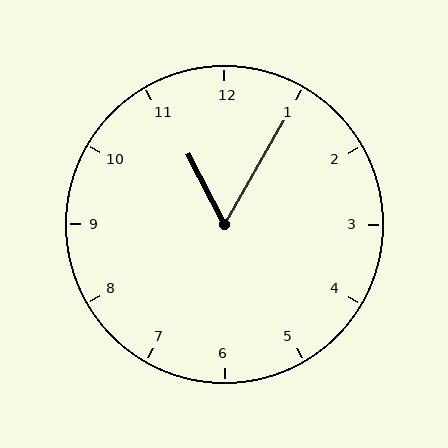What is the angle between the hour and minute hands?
Approximately 58 degrees.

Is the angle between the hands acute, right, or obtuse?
It is acute.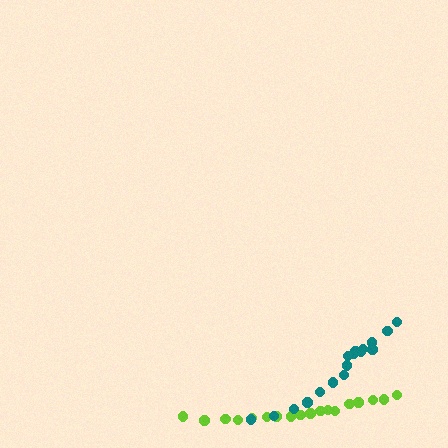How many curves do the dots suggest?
There are 2 distinct paths.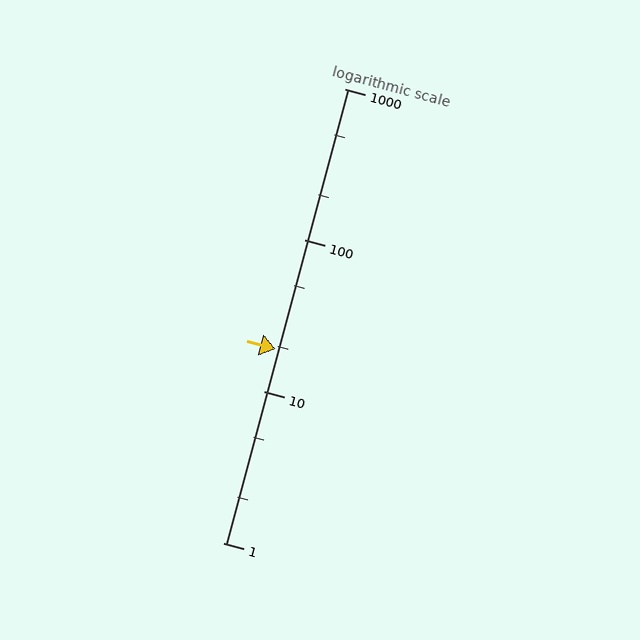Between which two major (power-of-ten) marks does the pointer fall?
The pointer is between 10 and 100.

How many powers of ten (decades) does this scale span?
The scale spans 3 decades, from 1 to 1000.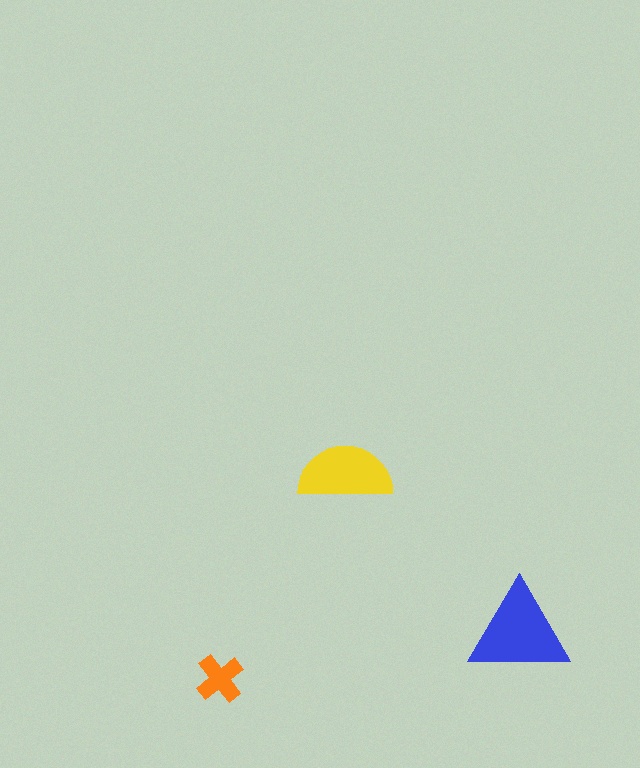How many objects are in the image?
There are 3 objects in the image.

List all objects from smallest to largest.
The orange cross, the yellow semicircle, the blue triangle.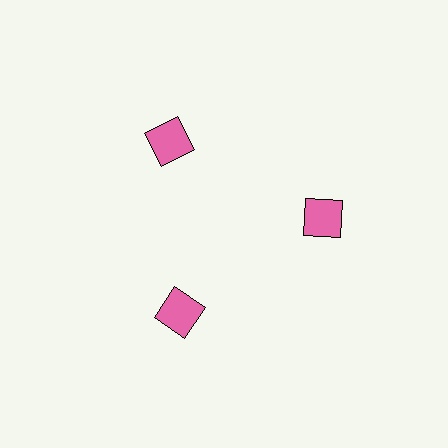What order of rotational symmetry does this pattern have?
This pattern has 3-fold rotational symmetry.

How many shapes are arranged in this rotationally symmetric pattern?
There are 3 shapes, arranged in 3 groups of 1.